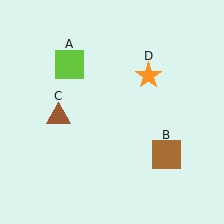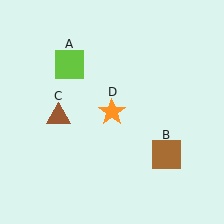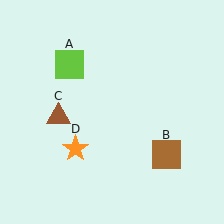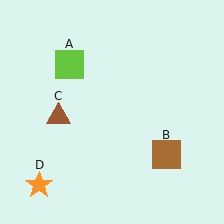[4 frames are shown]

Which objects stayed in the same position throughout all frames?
Lime square (object A) and brown square (object B) and brown triangle (object C) remained stationary.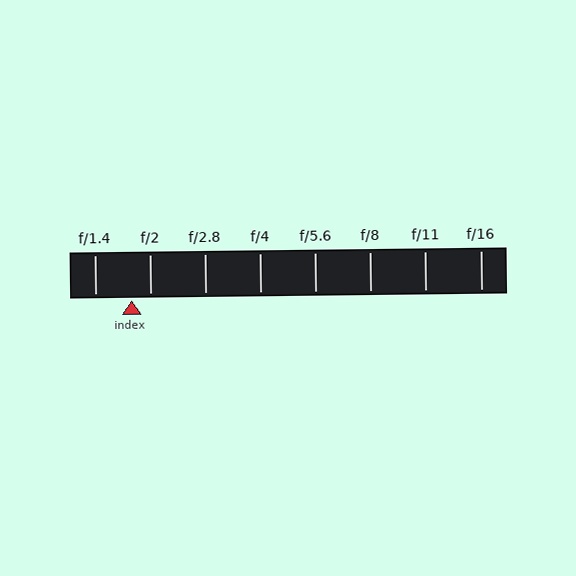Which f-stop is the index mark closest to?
The index mark is closest to f/2.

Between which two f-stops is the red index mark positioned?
The index mark is between f/1.4 and f/2.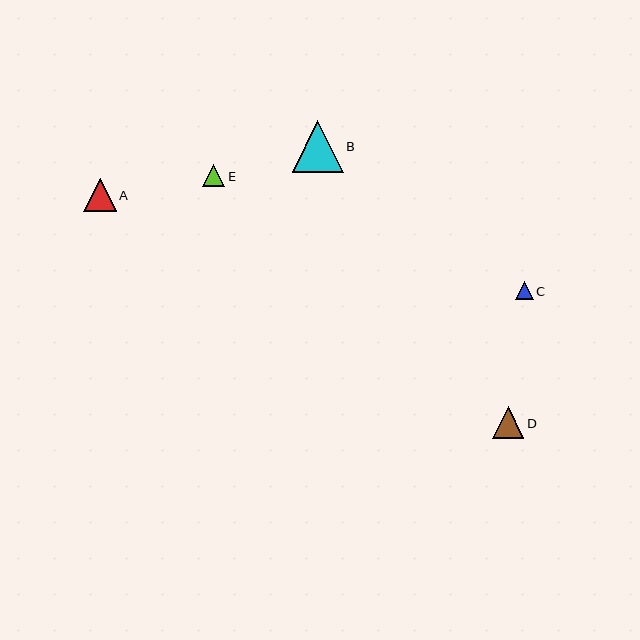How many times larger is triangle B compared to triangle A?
Triangle B is approximately 1.6 times the size of triangle A.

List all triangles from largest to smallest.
From largest to smallest: B, A, D, E, C.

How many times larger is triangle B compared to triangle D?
Triangle B is approximately 1.6 times the size of triangle D.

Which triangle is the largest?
Triangle B is the largest with a size of approximately 51 pixels.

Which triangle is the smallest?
Triangle C is the smallest with a size of approximately 18 pixels.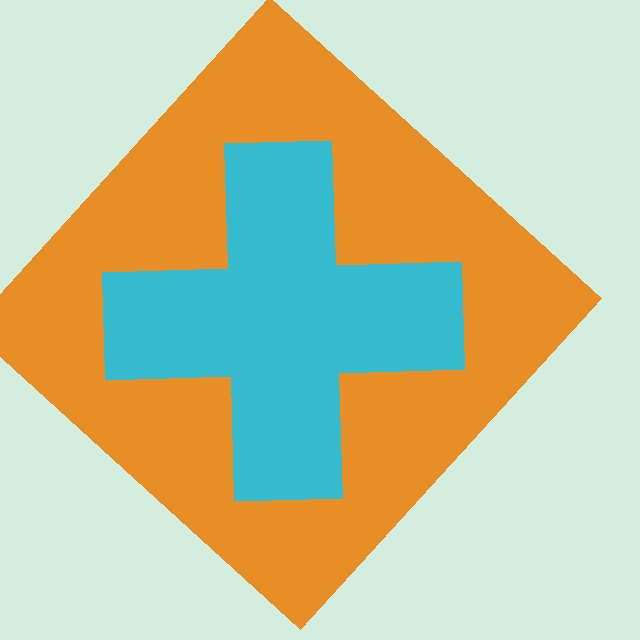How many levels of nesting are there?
2.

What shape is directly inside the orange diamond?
The cyan cross.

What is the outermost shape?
The orange diamond.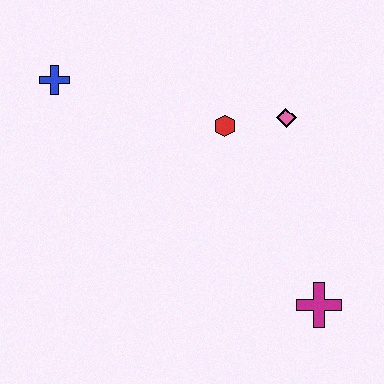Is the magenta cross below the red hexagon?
Yes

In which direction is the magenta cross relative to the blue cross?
The magenta cross is to the right of the blue cross.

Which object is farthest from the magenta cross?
The blue cross is farthest from the magenta cross.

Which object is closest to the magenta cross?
The pink diamond is closest to the magenta cross.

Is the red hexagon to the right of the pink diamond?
No